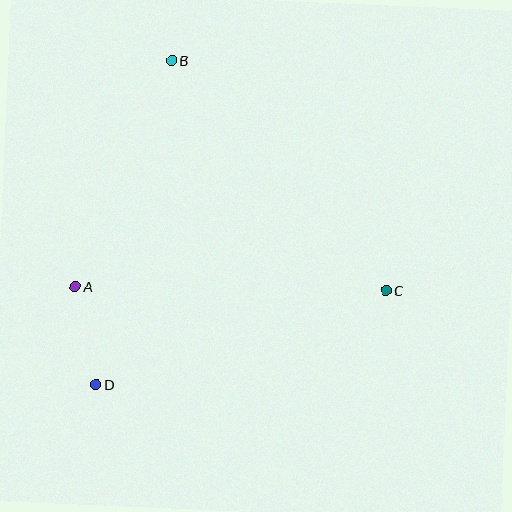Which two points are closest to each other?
Points A and D are closest to each other.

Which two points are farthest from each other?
Points B and D are farthest from each other.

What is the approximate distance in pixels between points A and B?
The distance between A and B is approximately 246 pixels.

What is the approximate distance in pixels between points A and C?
The distance between A and C is approximately 311 pixels.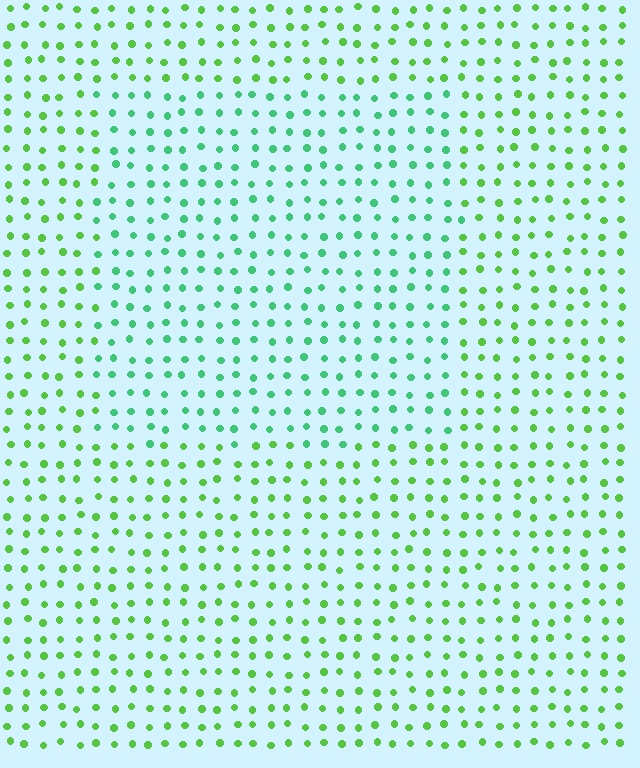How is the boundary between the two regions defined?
The boundary is defined purely by a slight shift in hue (about 35 degrees). Spacing, size, and orientation are identical on both sides.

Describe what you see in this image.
The image is filled with small lime elements in a uniform arrangement. A rectangle-shaped region is visible where the elements are tinted to a slightly different hue, forming a subtle color boundary.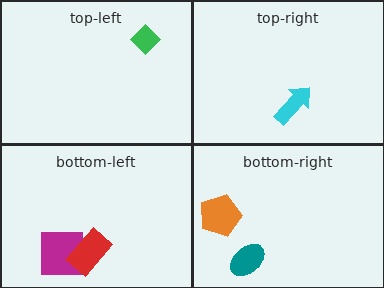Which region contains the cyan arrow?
The top-right region.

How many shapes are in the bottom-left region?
2.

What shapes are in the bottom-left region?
The magenta square, the red rectangle.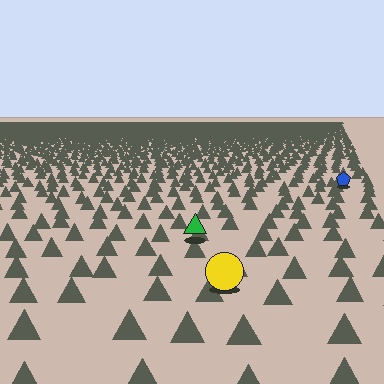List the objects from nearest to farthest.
From nearest to farthest: the yellow circle, the green triangle, the blue pentagon.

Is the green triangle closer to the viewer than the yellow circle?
No. The yellow circle is closer — you can tell from the texture gradient: the ground texture is coarser near it.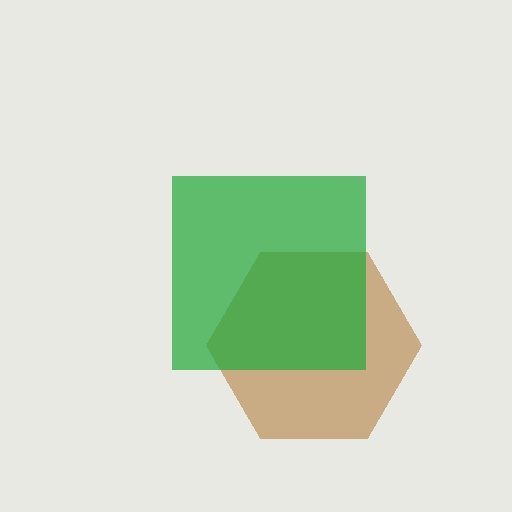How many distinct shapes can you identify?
There are 2 distinct shapes: a brown hexagon, a green square.